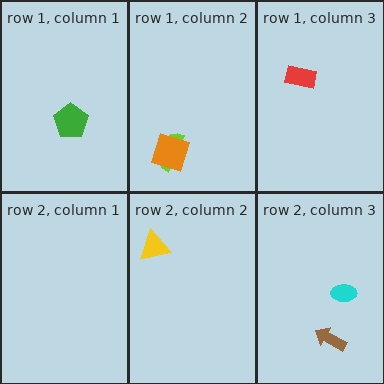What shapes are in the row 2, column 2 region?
The yellow triangle.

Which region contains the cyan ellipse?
The row 2, column 3 region.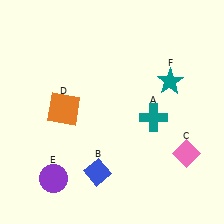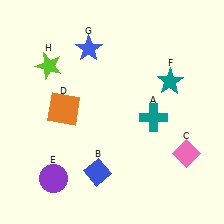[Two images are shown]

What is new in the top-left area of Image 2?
A blue star (G) was added in the top-left area of Image 2.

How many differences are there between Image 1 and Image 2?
There are 2 differences between the two images.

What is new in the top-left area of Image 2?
A lime star (H) was added in the top-left area of Image 2.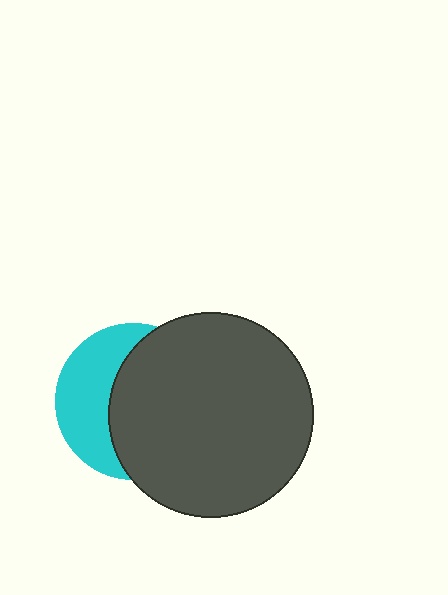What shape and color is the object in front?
The object in front is a dark gray circle.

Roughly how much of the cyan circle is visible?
A small part of it is visible (roughly 39%).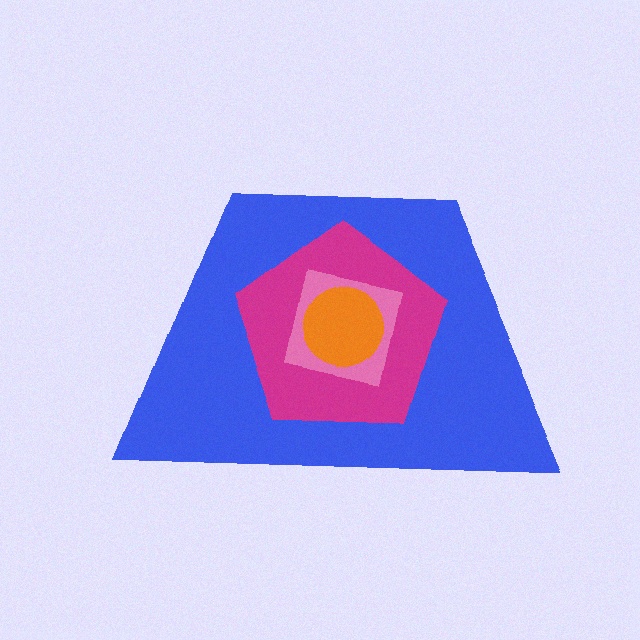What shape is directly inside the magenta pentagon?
The pink square.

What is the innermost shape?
The orange circle.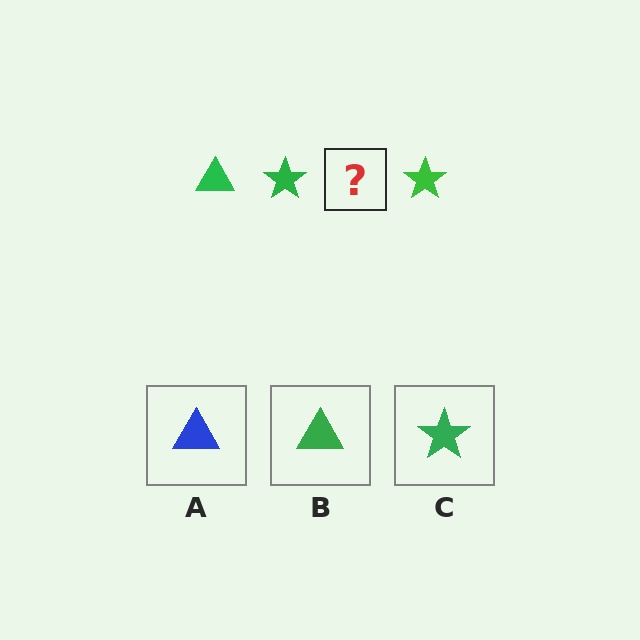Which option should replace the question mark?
Option B.